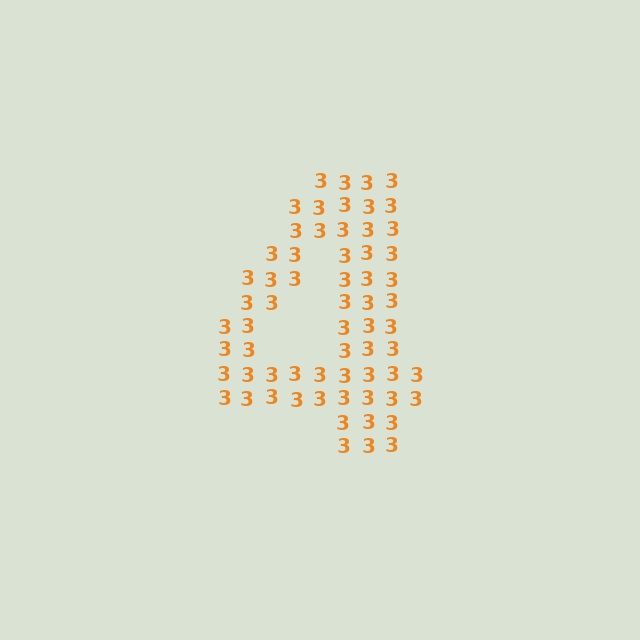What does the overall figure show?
The overall figure shows the digit 4.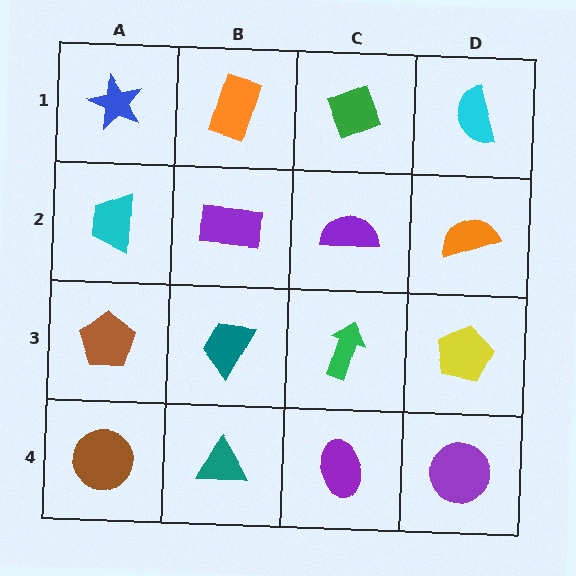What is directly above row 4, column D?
A yellow pentagon.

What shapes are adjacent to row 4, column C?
A green arrow (row 3, column C), a teal triangle (row 4, column B), a purple circle (row 4, column D).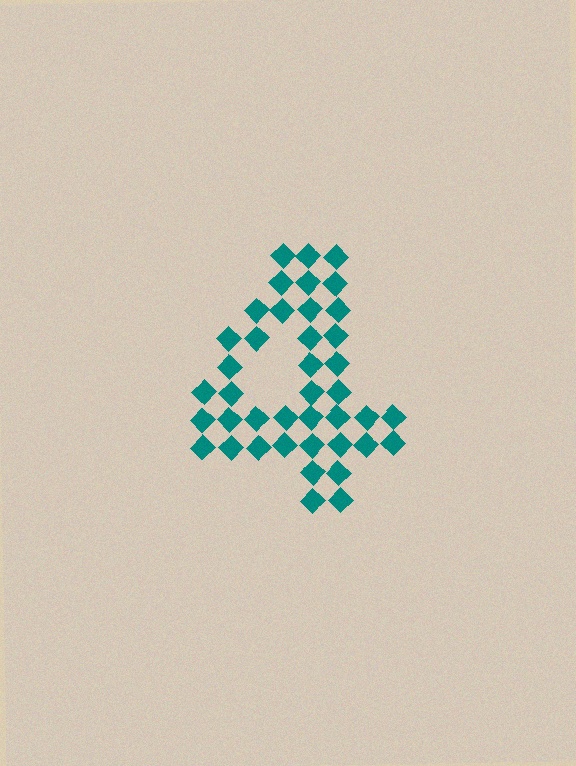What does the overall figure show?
The overall figure shows the digit 4.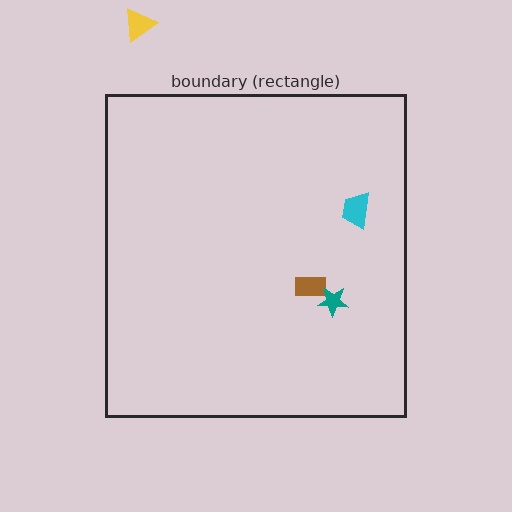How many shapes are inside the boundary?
3 inside, 1 outside.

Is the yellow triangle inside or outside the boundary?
Outside.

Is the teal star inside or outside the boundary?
Inside.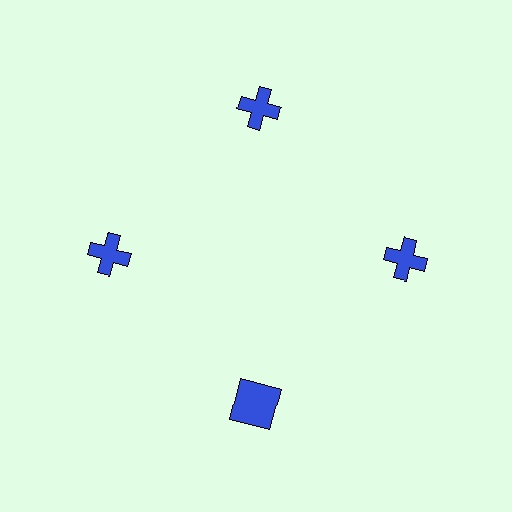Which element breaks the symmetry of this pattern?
The blue square at roughly the 6 o'clock position breaks the symmetry. All other shapes are blue crosses.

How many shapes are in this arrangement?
There are 4 shapes arranged in a ring pattern.